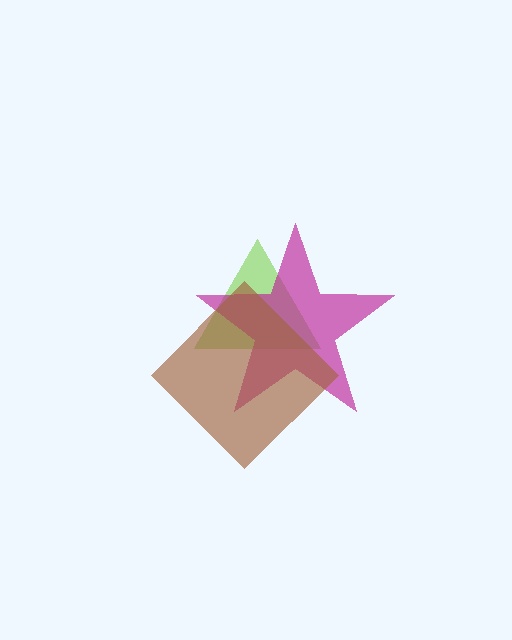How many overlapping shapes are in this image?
There are 3 overlapping shapes in the image.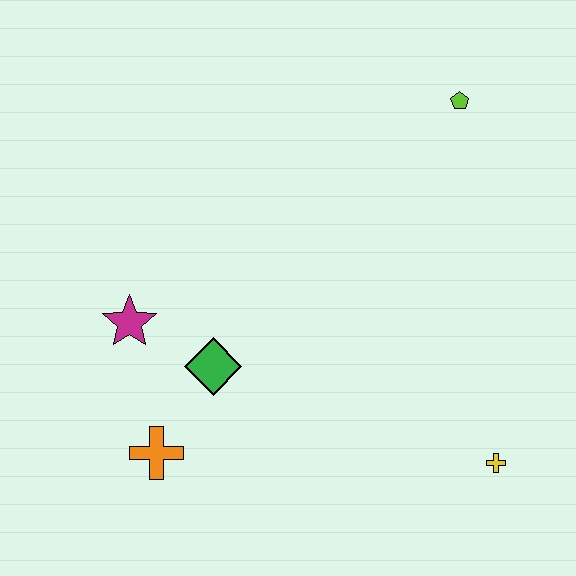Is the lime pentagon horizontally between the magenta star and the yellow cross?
Yes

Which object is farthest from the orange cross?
The lime pentagon is farthest from the orange cross.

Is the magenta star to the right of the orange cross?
No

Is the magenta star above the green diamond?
Yes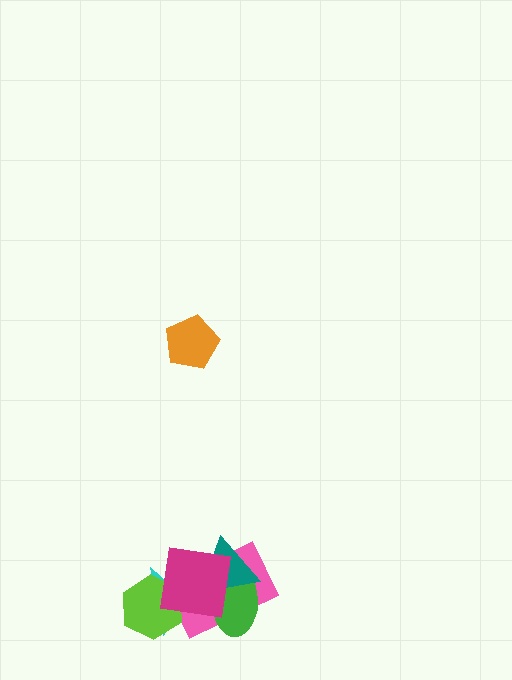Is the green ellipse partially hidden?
Yes, it is partially covered by another shape.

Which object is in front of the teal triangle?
The magenta square is in front of the teal triangle.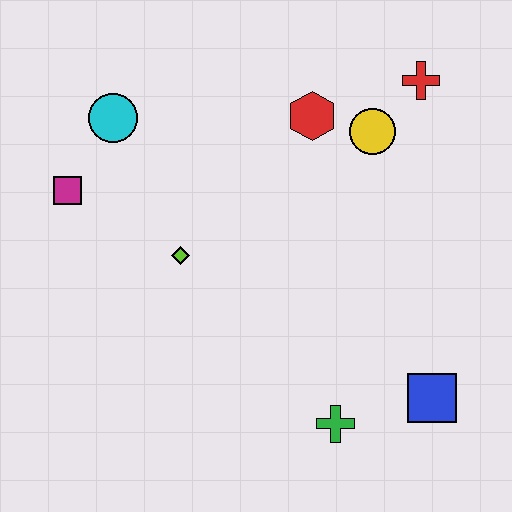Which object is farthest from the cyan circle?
The blue square is farthest from the cyan circle.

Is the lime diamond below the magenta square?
Yes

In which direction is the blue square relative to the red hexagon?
The blue square is below the red hexagon.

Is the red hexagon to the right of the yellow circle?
No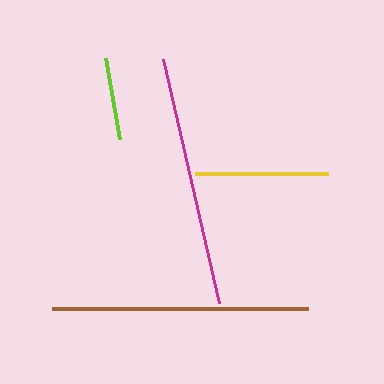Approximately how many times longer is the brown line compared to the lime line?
The brown line is approximately 3.1 times the length of the lime line.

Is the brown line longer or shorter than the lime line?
The brown line is longer than the lime line.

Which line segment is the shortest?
The lime line is the shortest at approximately 82 pixels.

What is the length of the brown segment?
The brown segment is approximately 256 pixels long.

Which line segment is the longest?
The brown line is the longest at approximately 256 pixels.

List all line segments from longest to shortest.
From longest to shortest: brown, magenta, yellow, lime.